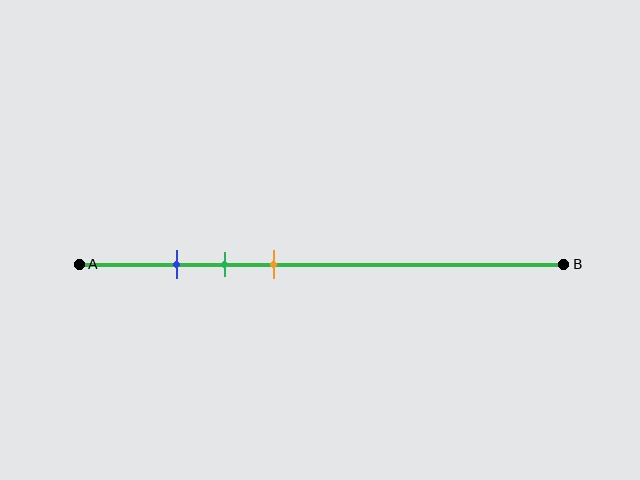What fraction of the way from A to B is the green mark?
The green mark is approximately 30% (0.3) of the way from A to B.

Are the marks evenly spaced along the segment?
Yes, the marks are approximately evenly spaced.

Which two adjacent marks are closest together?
The blue and green marks are the closest adjacent pair.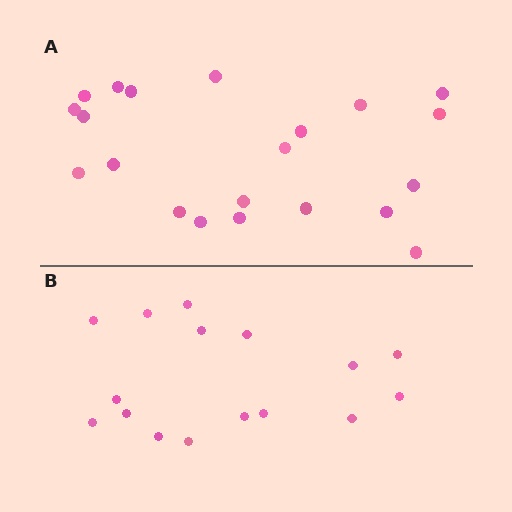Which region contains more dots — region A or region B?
Region A (the top region) has more dots.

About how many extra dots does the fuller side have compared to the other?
Region A has about 5 more dots than region B.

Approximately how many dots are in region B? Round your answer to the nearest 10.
About 20 dots. (The exact count is 16, which rounds to 20.)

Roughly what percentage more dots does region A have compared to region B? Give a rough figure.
About 30% more.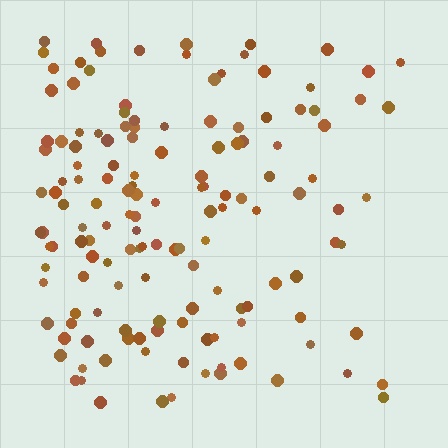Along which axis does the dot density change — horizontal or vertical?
Horizontal.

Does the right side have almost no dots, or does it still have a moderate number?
Still a moderate number, just noticeably fewer than the left.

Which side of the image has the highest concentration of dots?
The left.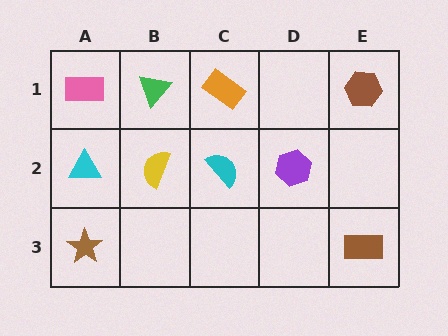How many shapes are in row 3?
2 shapes.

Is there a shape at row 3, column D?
No, that cell is empty.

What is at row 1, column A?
A pink rectangle.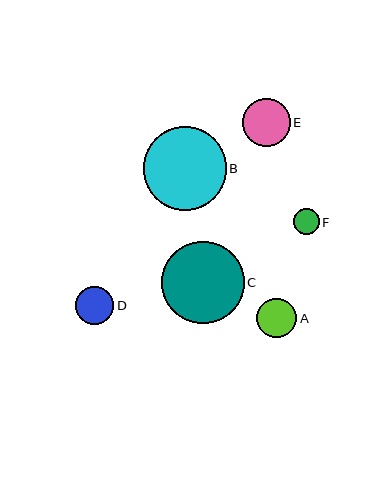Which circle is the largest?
Circle B is the largest with a size of approximately 83 pixels.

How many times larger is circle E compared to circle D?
Circle E is approximately 1.3 times the size of circle D.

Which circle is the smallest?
Circle F is the smallest with a size of approximately 25 pixels.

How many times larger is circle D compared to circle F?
Circle D is approximately 1.5 times the size of circle F.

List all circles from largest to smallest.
From largest to smallest: B, C, E, A, D, F.